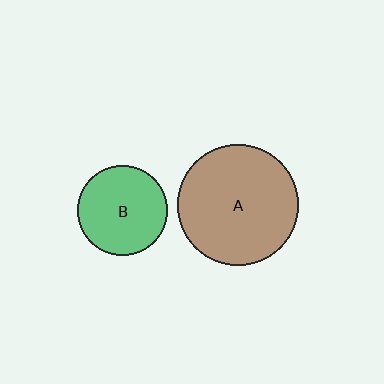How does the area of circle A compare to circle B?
Approximately 1.8 times.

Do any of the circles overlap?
No, none of the circles overlap.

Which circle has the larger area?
Circle A (brown).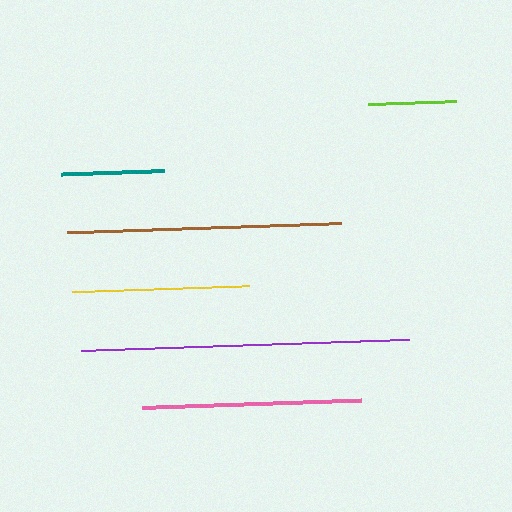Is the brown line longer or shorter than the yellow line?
The brown line is longer than the yellow line.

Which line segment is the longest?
The purple line is the longest at approximately 328 pixels.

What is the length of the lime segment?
The lime segment is approximately 88 pixels long.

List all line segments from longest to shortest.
From longest to shortest: purple, brown, pink, yellow, teal, lime.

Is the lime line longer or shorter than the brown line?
The brown line is longer than the lime line.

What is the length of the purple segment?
The purple segment is approximately 328 pixels long.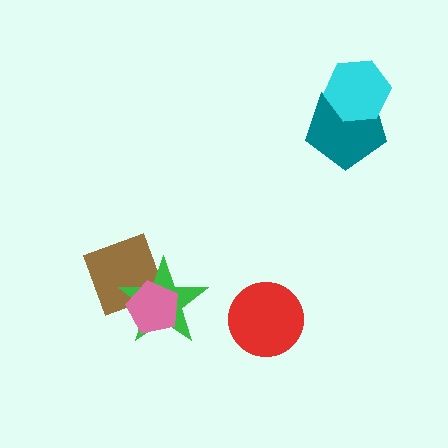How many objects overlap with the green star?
2 objects overlap with the green star.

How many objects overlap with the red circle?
0 objects overlap with the red circle.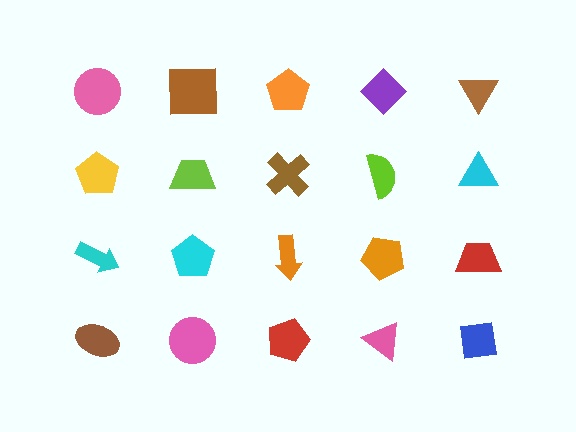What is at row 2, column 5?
A cyan triangle.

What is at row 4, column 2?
A pink circle.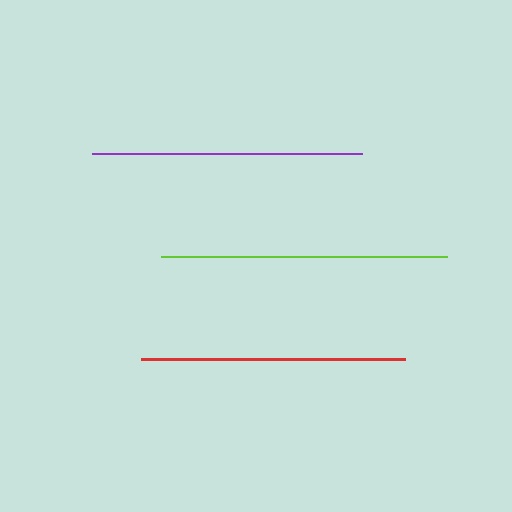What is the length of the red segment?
The red segment is approximately 263 pixels long.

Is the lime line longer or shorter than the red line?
The lime line is longer than the red line.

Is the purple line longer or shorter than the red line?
The purple line is longer than the red line.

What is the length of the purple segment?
The purple segment is approximately 270 pixels long.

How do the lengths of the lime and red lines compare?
The lime and red lines are approximately the same length.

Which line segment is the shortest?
The red line is the shortest at approximately 263 pixels.